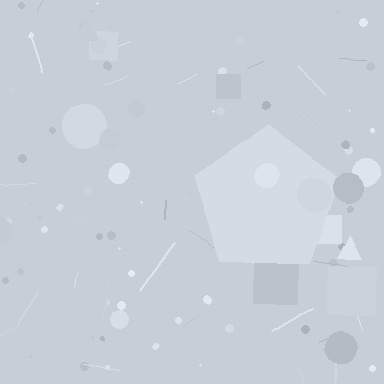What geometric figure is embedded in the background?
A pentagon is embedded in the background.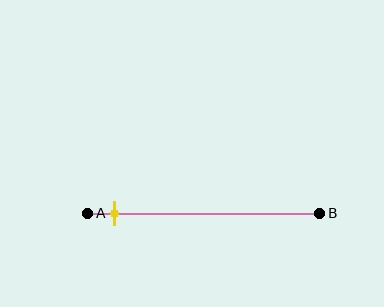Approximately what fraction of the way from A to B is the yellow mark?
The yellow mark is approximately 10% of the way from A to B.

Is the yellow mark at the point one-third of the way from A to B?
No, the mark is at about 10% from A, not at the 33% one-third point.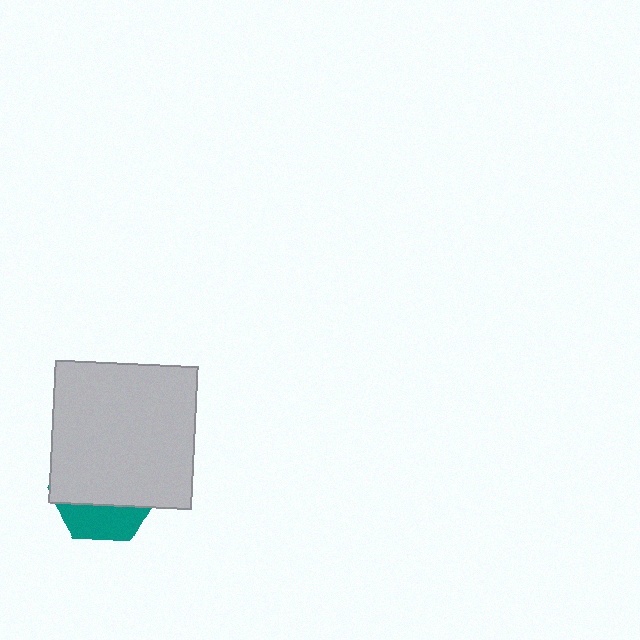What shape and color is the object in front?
The object in front is a light gray square.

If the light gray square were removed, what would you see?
You would see the complete teal hexagon.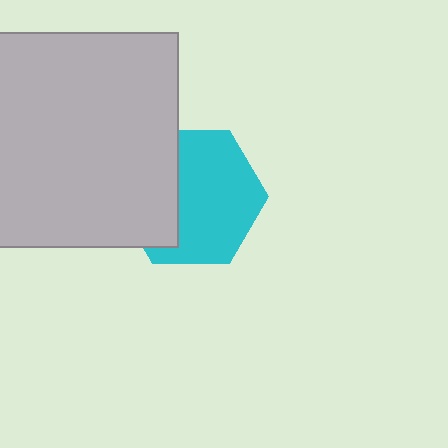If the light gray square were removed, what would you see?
You would see the complete cyan hexagon.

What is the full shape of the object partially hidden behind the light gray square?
The partially hidden object is a cyan hexagon.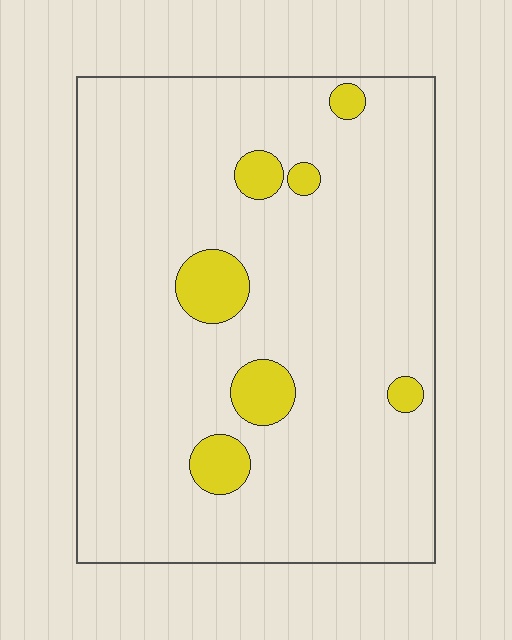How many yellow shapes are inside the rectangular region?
7.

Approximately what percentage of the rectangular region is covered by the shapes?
Approximately 10%.